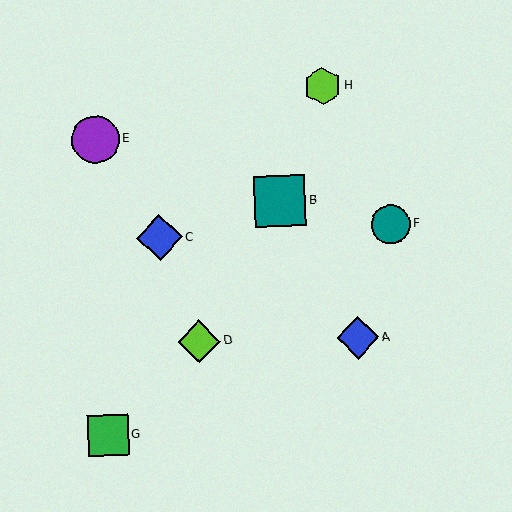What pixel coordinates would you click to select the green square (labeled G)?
Click at (108, 436) to select the green square G.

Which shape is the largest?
The teal square (labeled B) is the largest.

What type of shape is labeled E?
Shape E is a purple circle.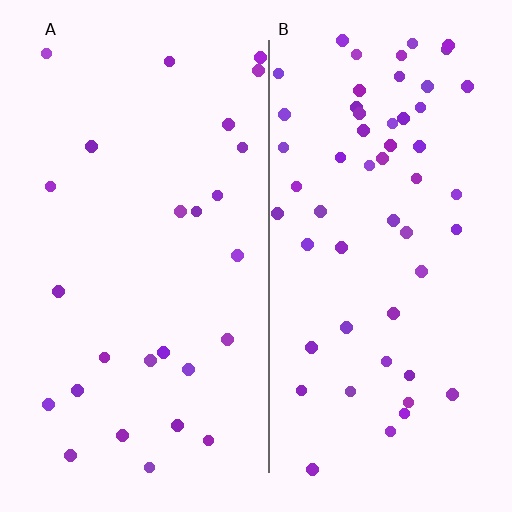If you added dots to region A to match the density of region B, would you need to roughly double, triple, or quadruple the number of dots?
Approximately double.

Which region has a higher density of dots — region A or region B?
B (the right).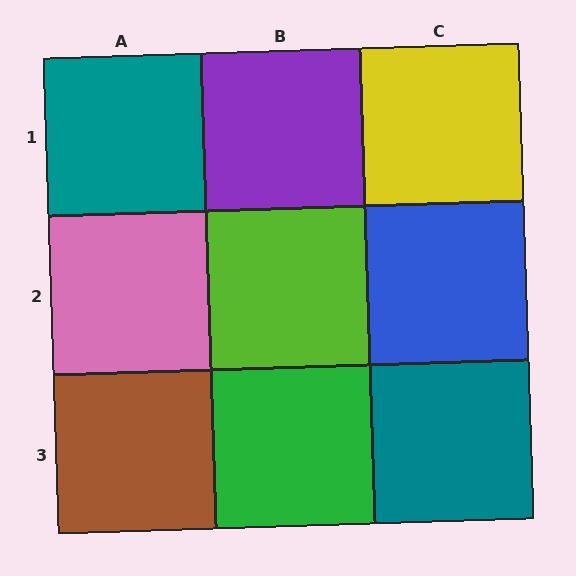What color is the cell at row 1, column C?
Yellow.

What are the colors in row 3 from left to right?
Brown, green, teal.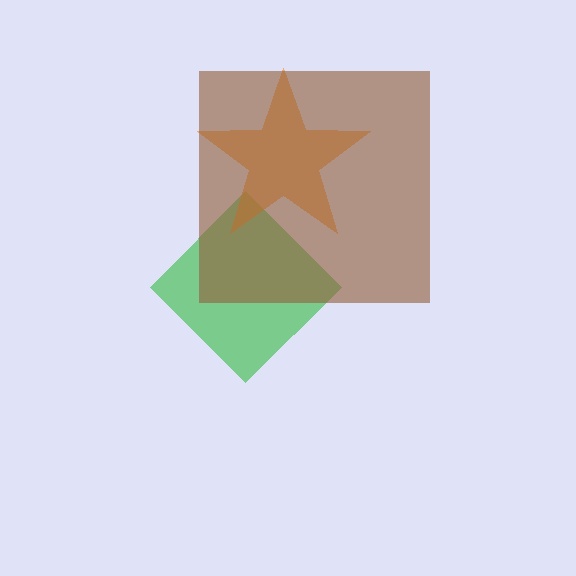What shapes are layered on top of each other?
The layered shapes are: a green diamond, an orange star, a brown square.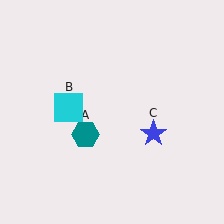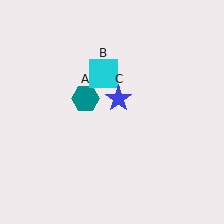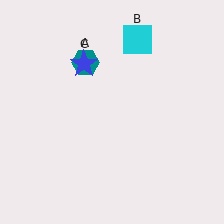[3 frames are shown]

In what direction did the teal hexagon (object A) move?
The teal hexagon (object A) moved up.